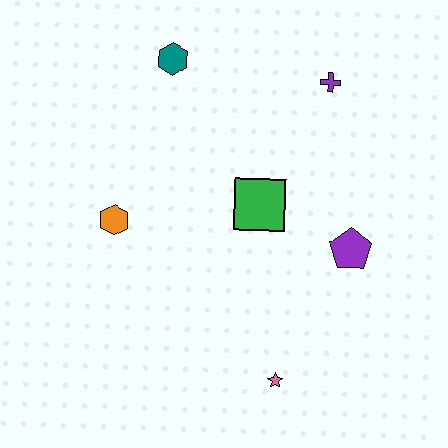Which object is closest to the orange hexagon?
The green square is closest to the orange hexagon.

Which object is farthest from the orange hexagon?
The purple cross is farthest from the orange hexagon.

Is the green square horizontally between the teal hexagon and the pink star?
Yes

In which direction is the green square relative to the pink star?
The green square is above the pink star.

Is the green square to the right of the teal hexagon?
Yes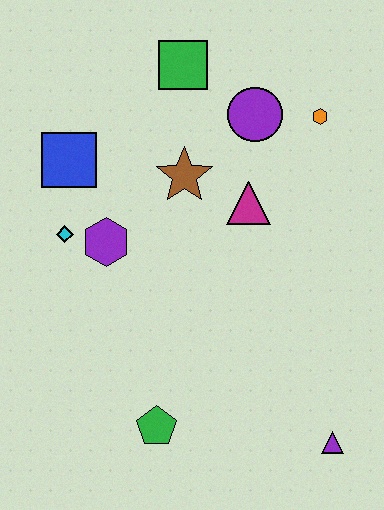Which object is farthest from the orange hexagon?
The green pentagon is farthest from the orange hexagon.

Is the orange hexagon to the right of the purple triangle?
No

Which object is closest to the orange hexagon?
The purple circle is closest to the orange hexagon.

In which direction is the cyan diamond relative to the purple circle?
The cyan diamond is to the left of the purple circle.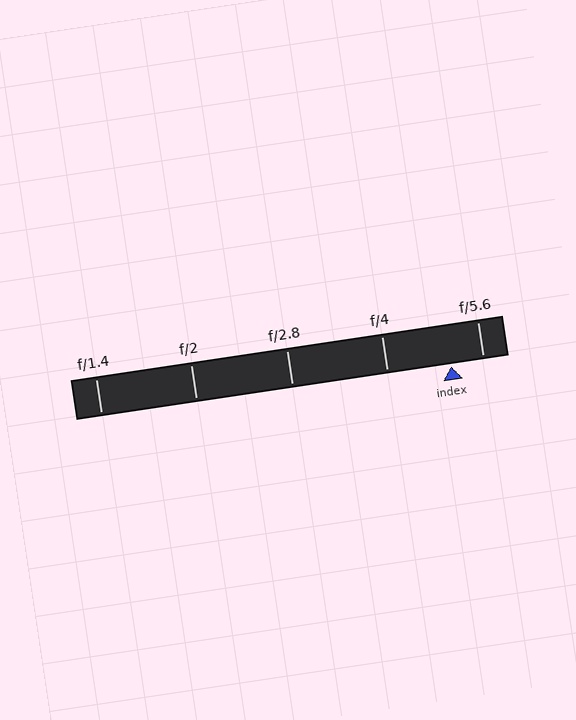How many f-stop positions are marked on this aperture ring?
There are 5 f-stop positions marked.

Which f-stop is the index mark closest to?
The index mark is closest to f/5.6.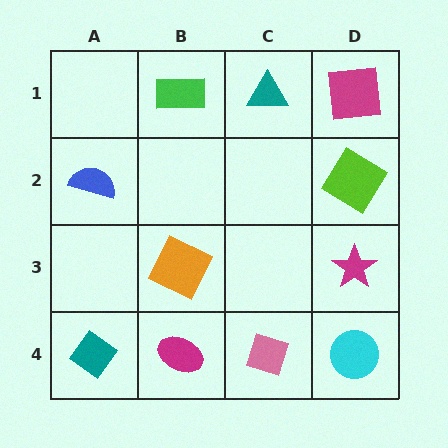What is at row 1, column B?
A green rectangle.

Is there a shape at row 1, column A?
No, that cell is empty.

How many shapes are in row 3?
2 shapes.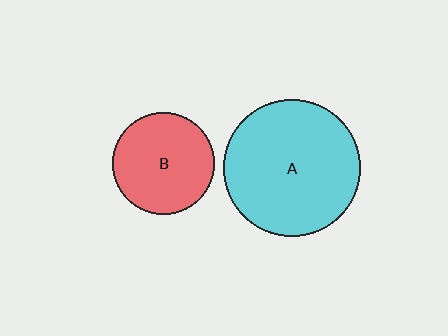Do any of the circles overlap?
No, none of the circles overlap.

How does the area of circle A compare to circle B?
Approximately 1.8 times.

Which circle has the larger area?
Circle A (cyan).